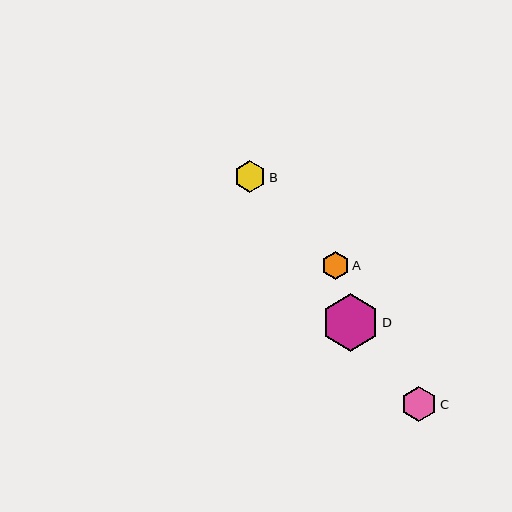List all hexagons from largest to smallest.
From largest to smallest: D, C, B, A.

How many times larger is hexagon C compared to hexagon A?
Hexagon C is approximately 1.3 times the size of hexagon A.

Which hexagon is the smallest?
Hexagon A is the smallest with a size of approximately 28 pixels.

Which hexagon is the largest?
Hexagon D is the largest with a size of approximately 57 pixels.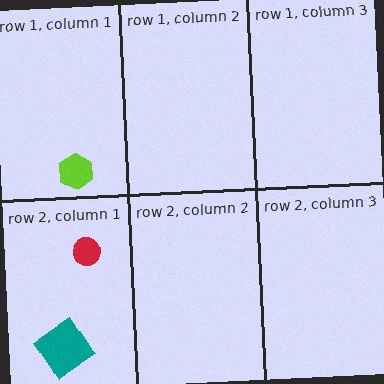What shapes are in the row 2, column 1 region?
The teal diamond, the red circle.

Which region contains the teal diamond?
The row 2, column 1 region.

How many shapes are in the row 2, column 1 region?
2.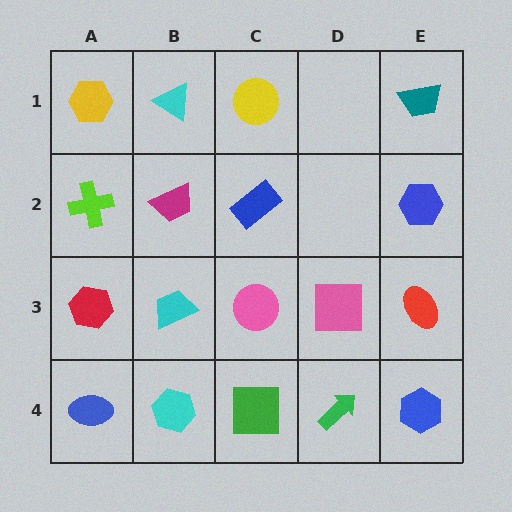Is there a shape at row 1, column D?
No, that cell is empty.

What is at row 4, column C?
A green square.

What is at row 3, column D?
A pink square.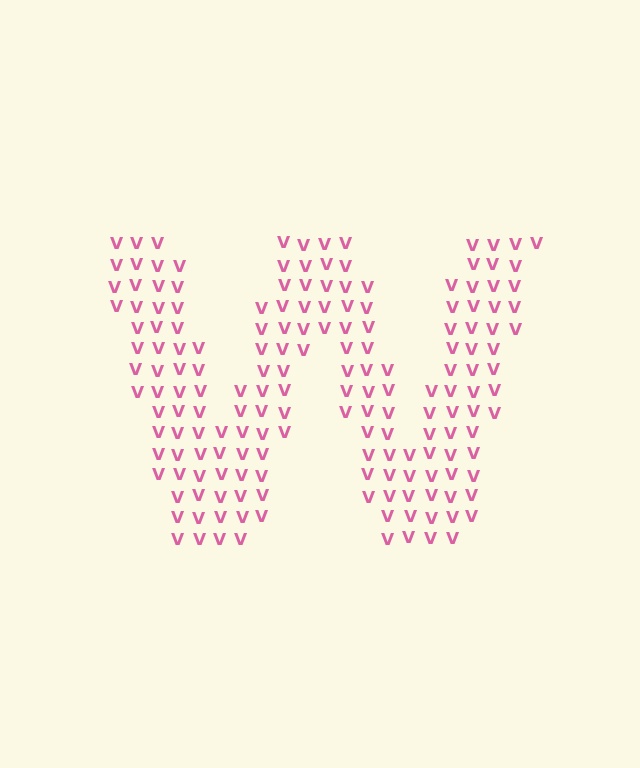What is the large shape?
The large shape is the letter W.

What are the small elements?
The small elements are letter V's.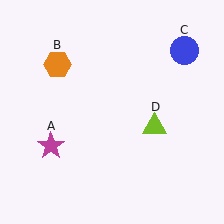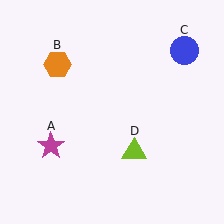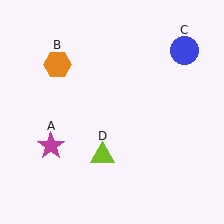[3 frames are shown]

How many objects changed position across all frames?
1 object changed position: lime triangle (object D).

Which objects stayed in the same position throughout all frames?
Magenta star (object A) and orange hexagon (object B) and blue circle (object C) remained stationary.